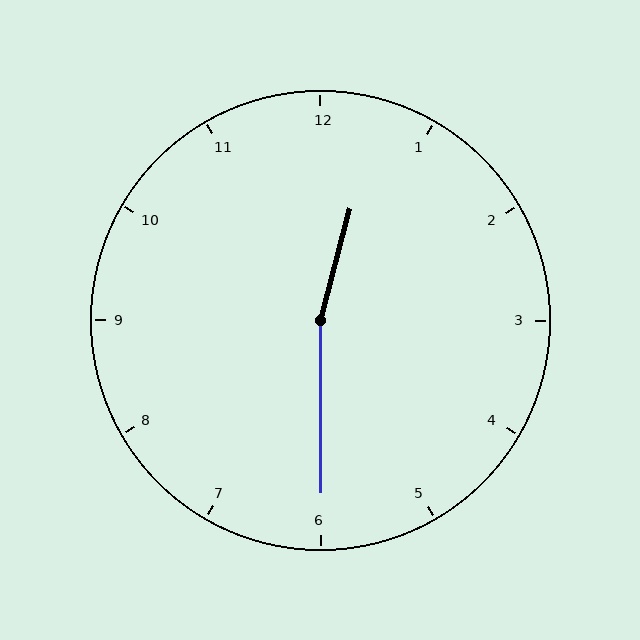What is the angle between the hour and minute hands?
Approximately 165 degrees.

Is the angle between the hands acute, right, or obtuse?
It is obtuse.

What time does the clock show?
12:30.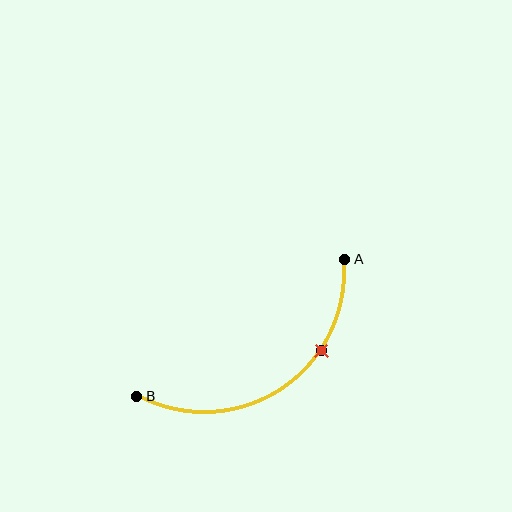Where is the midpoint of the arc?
The arc midpoint is the point on the curve farthest from the straight line joining A and B. It sits below that line.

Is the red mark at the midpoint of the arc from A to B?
No. The red mark lies on the arc but is closer to endpoint A. The arc midpoint would be at the point on the curve equidistant along the arc from both A and B.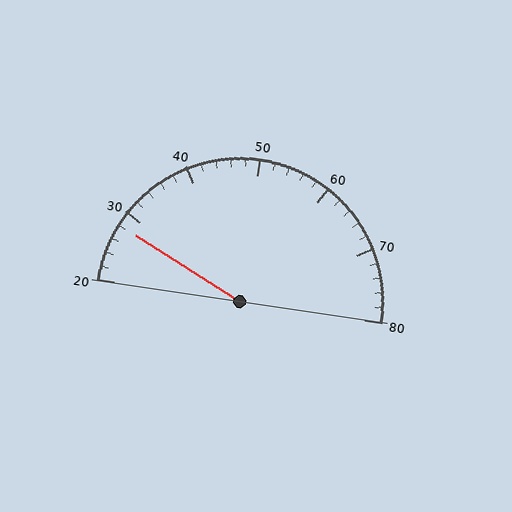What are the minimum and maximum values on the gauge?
The gauge ranges from 20 to 80.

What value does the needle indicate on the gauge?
The needle indicates approximately 28.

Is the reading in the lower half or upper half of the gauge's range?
The reading is in the lower half of the range (20 to 80).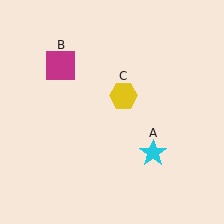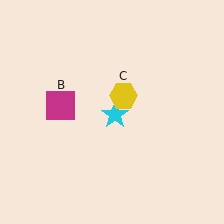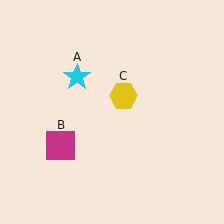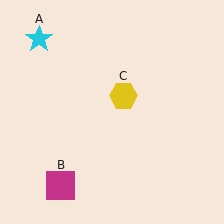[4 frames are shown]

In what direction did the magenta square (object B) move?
The magenta square (object B) moved down.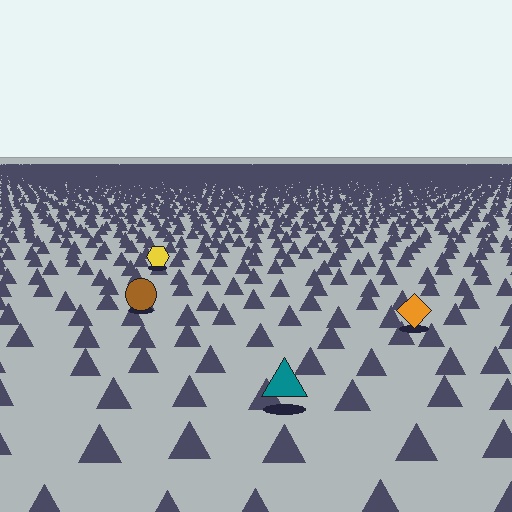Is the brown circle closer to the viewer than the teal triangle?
No. The teal triangle is closer — you can tell from the texture gradient: the ground texture is coarser near it.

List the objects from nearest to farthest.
From nearest to farthest: the teal triangle, the orange diamond, the brown circle, the yellow hexagon.